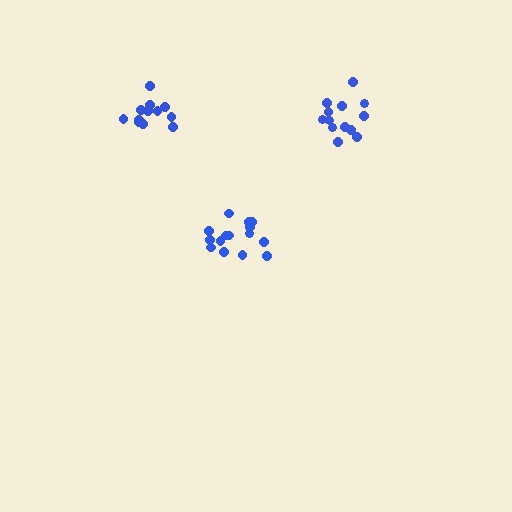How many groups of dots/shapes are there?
There are 3 groups.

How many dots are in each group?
Group 1: 15 dots, Group 2: 13 dots, Group 3: 12 dots (40 total).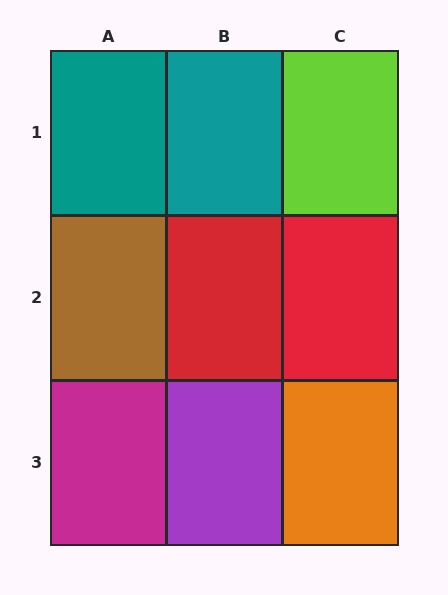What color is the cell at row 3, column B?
Purple.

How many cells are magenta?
1 cell is magenta.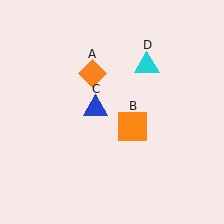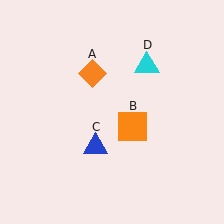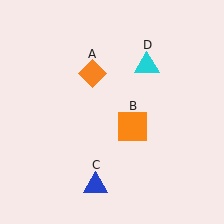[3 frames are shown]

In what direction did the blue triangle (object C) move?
The blue triangle (object C) moved down.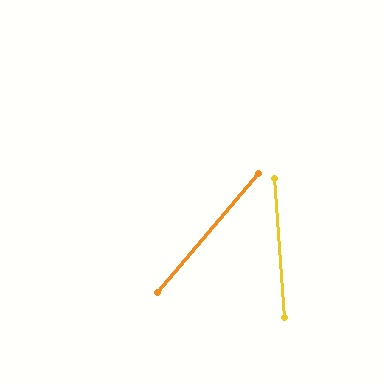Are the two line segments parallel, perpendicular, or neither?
Neither parallel nor perpendicular — they differ by about 45°.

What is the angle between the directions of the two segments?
Approximately 45 degrees.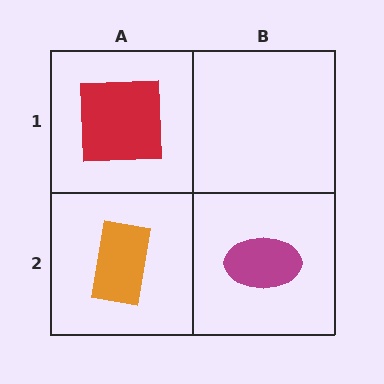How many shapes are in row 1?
1 shape.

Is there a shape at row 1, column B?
No, that cell is empty.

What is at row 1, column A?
A red square.